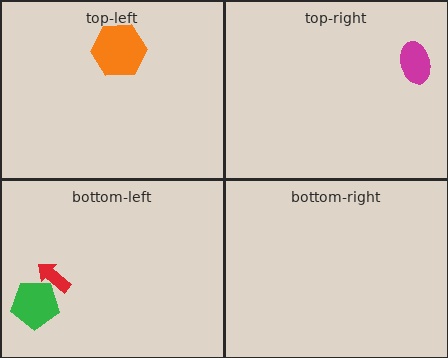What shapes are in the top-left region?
The orange hexagon.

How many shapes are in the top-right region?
1.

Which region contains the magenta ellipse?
The top-right region.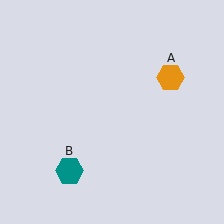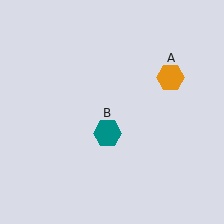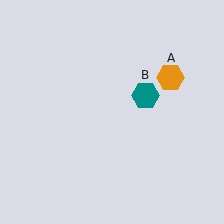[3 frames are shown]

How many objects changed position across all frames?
1 object changed position: teal hexagon (object B).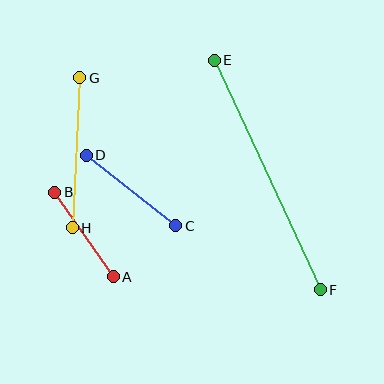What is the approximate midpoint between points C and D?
The midpoint is at approximately (131, 191) pixels.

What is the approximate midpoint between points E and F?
The midpoint is at approximately (267, 175) pixels.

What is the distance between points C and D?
The distance is approximately 114 pixels.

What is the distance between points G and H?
The distance is approximately 150 pixels.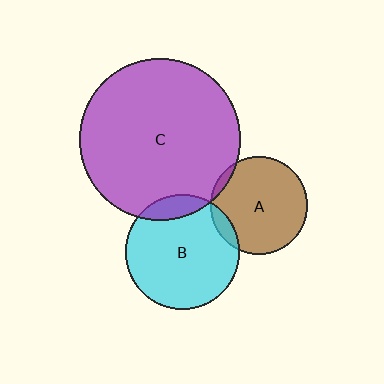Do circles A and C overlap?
Yes.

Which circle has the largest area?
Circle C (purple).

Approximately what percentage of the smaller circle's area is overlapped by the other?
Approximately 5%.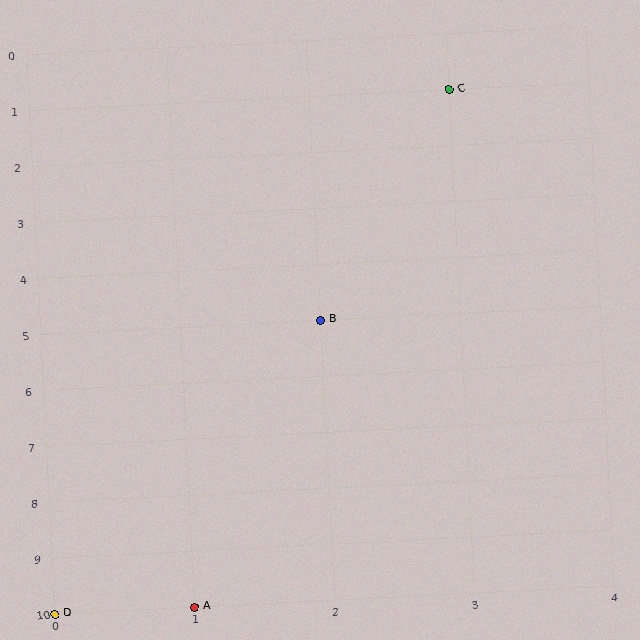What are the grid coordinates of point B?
Point B is at grid coordinates (2, 5).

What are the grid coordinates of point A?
Point A is at grid coordinates (1, 10).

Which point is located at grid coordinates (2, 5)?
Point B is at (2, 5).